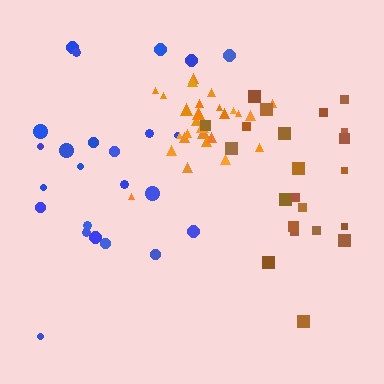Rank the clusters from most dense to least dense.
orange, brown, blue.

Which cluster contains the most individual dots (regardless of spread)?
Orange (27).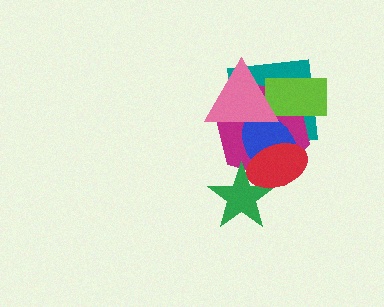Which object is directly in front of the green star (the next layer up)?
The blue ellipse is directly in front of the green star.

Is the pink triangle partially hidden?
No, no other shape covers it.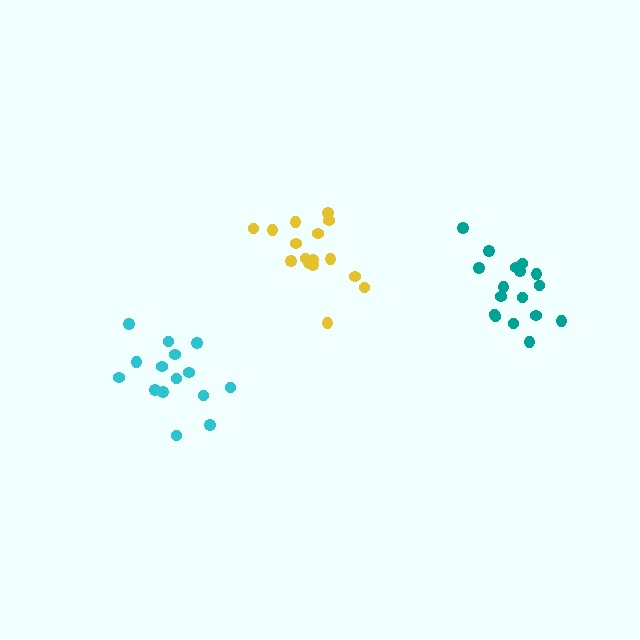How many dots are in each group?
Group 1: 16 dots, Group 2: 15 dots, Group 3: 17 dots (48 total).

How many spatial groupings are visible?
There are 3 spatial groupings.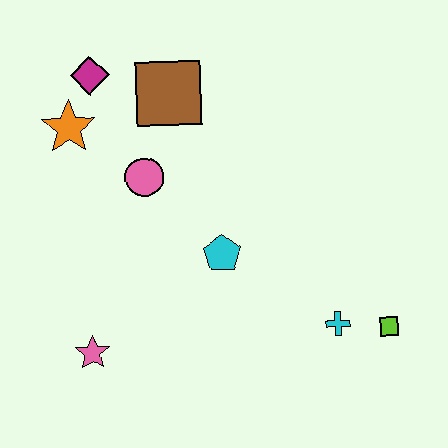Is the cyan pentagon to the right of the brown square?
Yes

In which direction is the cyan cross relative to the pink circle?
The cyan cross is to the right of the pink circle.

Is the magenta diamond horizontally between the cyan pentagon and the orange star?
Yes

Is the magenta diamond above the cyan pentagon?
Yes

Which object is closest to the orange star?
The magenta diamond is closest to the orange star.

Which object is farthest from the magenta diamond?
The lime square is farthest from the magenta diamond.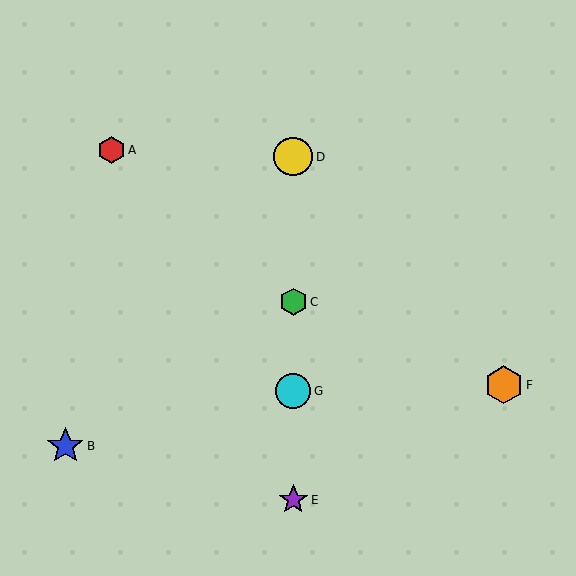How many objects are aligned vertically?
4 objects (C, D, E, G) are aligned vertically.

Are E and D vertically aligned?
Yes, both are at x≈293.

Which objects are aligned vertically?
Objects C, D, E, G are aligned vertically.